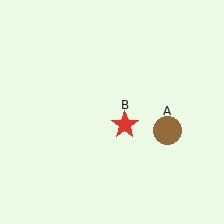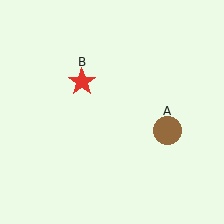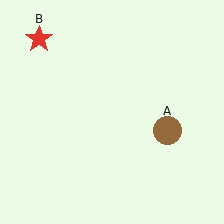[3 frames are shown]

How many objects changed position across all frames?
1 object changed position: red star (object B).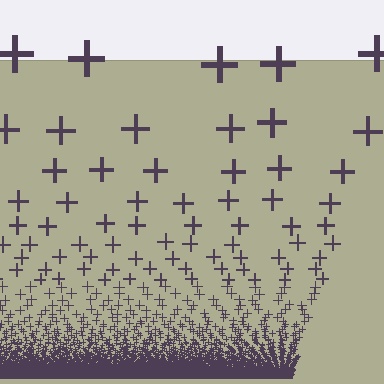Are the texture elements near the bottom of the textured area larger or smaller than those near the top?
Smaller. The gradient is inverted — elements near the bottom are smaller and denser.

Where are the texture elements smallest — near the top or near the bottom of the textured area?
Near the bottom.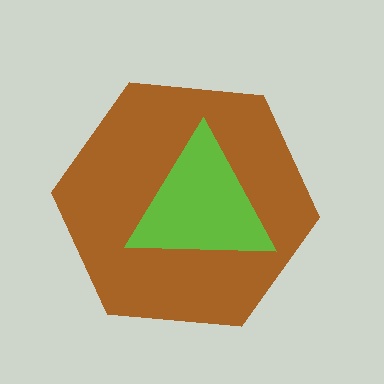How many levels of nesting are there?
2.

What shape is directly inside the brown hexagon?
The lime triangle.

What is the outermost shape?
The brown hexagon.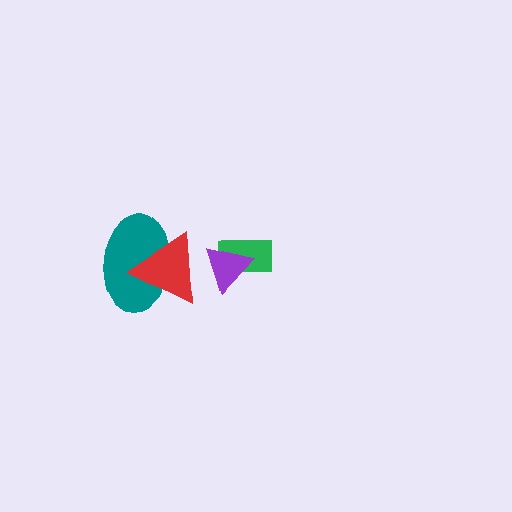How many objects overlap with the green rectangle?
1 object overlaps with the green rectangle.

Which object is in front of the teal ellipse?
The red triangle is in front of the teal ellipse.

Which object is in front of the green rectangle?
The purple triangle is in front of the green rectangle.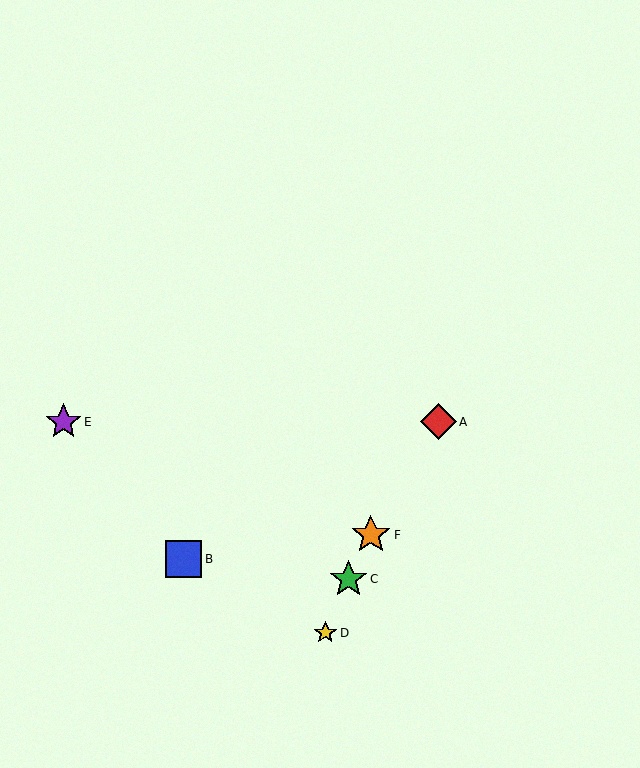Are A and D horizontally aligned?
No, A is at y≈422 and D is at y≈633.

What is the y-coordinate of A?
Object A is at y≈422.